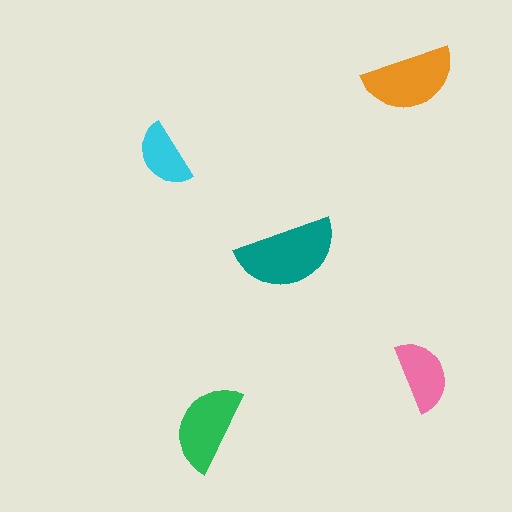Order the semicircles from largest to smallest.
the teal one, the orange one, the green one, the pink one, the cyan one.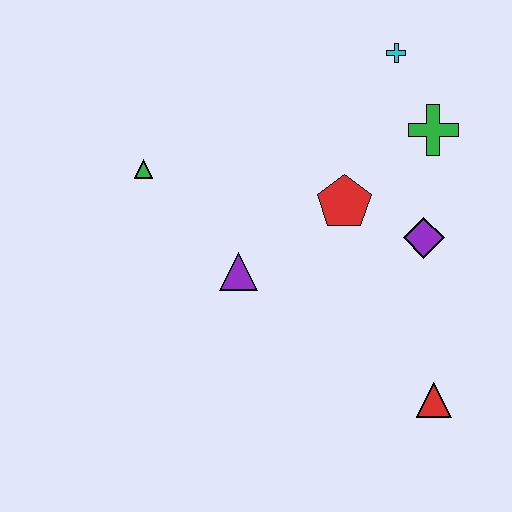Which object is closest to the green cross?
The cyan cross is closest to the green cross.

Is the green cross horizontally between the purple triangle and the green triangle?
No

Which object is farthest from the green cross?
The green triangle is farthest from the green cross.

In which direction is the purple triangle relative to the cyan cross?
The purple triangle is below the cyan cross.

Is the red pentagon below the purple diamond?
No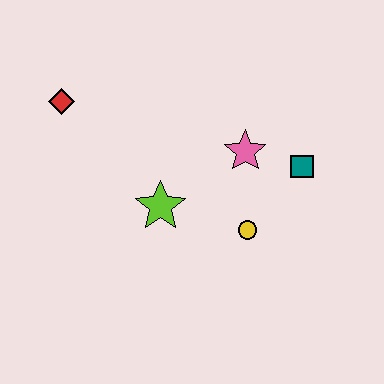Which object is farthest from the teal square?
The red diamond is farthest from the teal square.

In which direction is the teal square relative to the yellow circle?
The teal square is above the yellow circle.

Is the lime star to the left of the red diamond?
No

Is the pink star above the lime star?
Yes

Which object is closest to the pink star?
The teal square is closest to the pink star.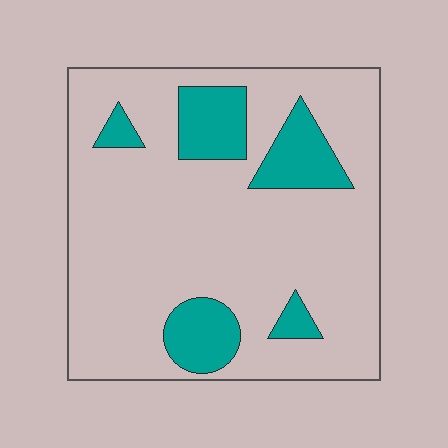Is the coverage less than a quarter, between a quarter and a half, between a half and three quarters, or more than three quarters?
Less than a quarter.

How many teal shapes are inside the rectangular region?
5.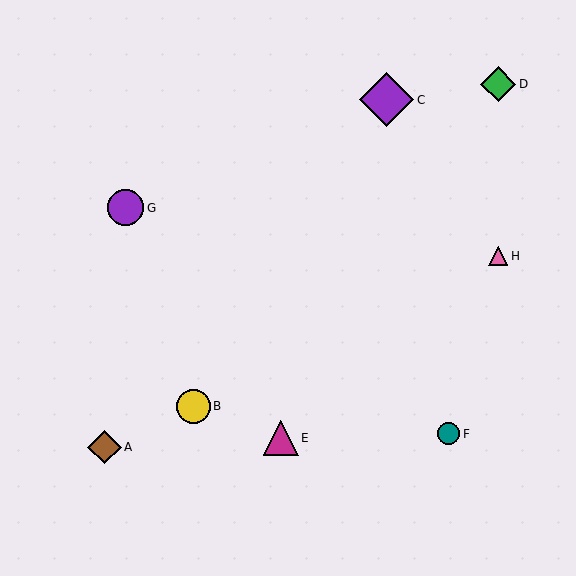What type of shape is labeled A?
Shape A is a brown diamond.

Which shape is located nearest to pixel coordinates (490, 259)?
The pink triangle (labeled H) at (498, 256) is nearest to that location.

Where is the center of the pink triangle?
The center of the pink triangle is at (498, 256).